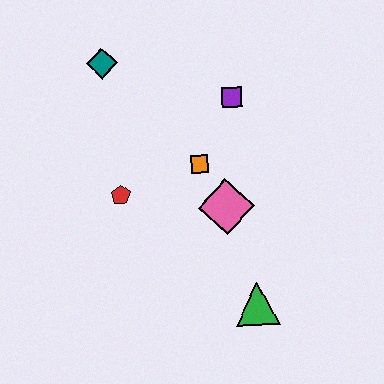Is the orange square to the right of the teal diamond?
Yes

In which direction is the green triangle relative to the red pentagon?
The green triangle is to the right of the red pentagon.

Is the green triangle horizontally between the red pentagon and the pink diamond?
No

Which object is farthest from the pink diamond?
The teal diamond is farthest from the pink diamond.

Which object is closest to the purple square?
The orange square is closest to the purple square.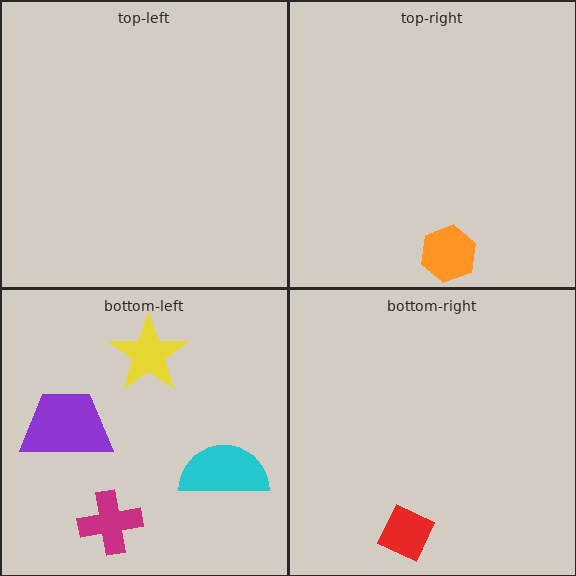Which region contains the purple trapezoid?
The bottom-left region.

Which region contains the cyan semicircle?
The bottom-left region.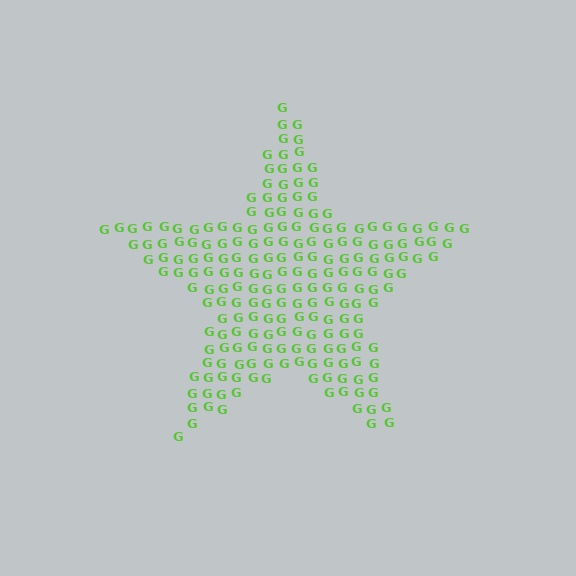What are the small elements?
The small elements are letter G's.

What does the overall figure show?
The overall figure shows a star.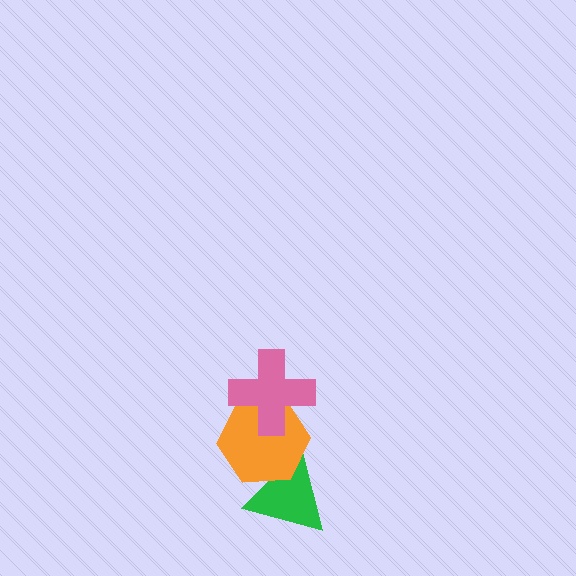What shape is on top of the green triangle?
The orange hexagon is on top of the green triangle.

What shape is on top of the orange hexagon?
The pink cross is on top of the orange hexagon.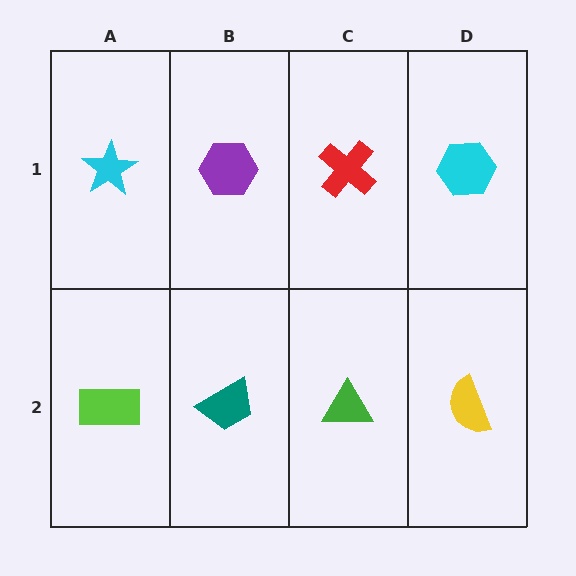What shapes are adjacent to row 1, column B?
A teal trapezoid (row 2, column B), a cyan star (row 1, column A), a red cross (row 1, column C).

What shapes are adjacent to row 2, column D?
A cyan hexagon (row 1, column D), a green triangle (row 2, column C).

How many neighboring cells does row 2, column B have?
3.